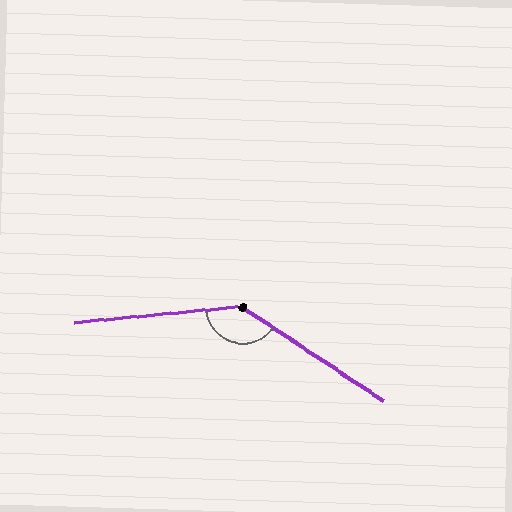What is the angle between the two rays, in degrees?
Approximately 141 degrees.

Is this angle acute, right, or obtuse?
It is obtuse.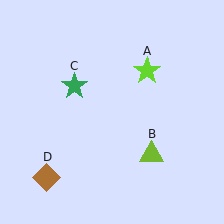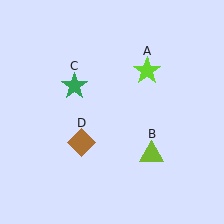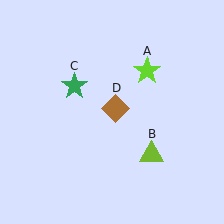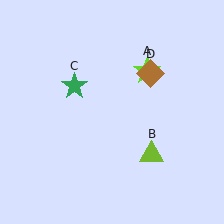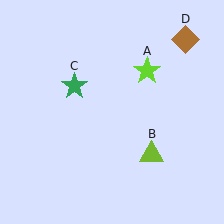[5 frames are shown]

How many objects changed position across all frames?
1 object changed position: brown diamond (object D).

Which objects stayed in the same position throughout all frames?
Lime star (object A) and lime triangle (object B) and green star (object C) remained stationary.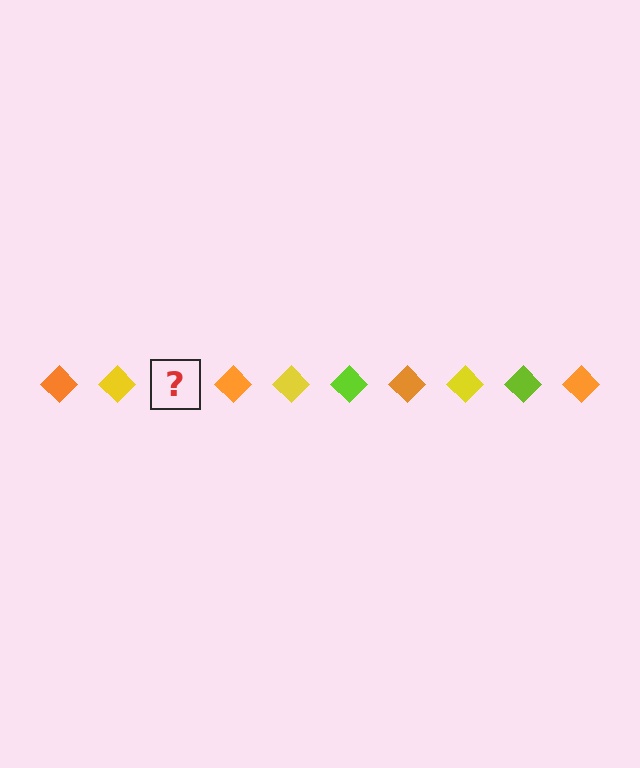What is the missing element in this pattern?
The missing element is a lime diamond.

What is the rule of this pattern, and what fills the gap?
The rule is that the pattern cycles through orange, yellow, lime diamonds. The gap should be filled with a lime diamond.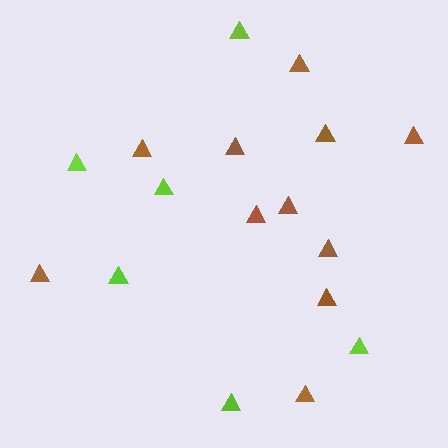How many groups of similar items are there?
There are 2 groups: one group of brown triangles (11) and one group of lime triangles (6).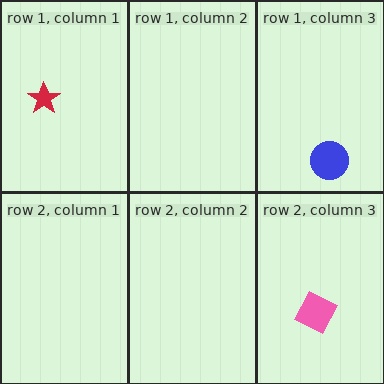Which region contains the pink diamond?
The row 2, column 3 region.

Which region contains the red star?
The row 1, column 1 region.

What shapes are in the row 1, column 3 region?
The blue circle.